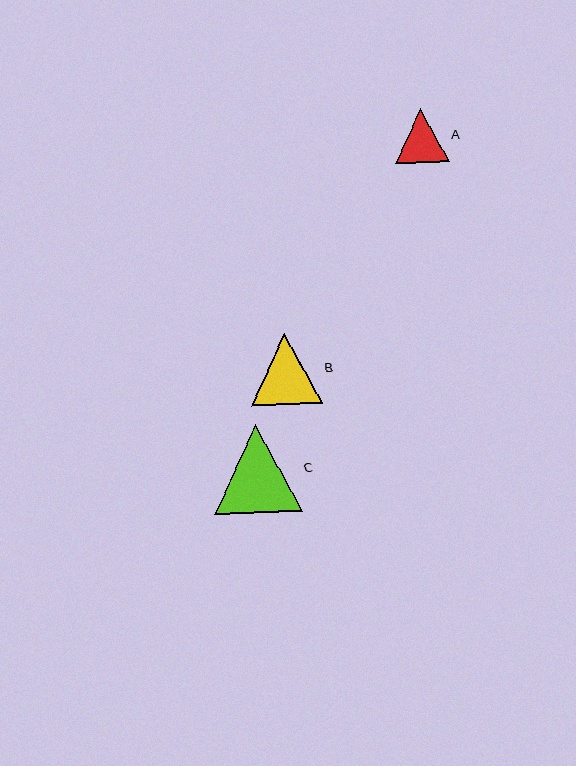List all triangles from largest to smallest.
From largest to smallest: C, B, A.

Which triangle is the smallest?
Triangle A is the smallest with a size of approximately 53 pixels.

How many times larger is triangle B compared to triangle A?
Triangle B is approximately 1.3 times the size of triangle A.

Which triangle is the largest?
Triangle C is the largest with a size of approximately 88 pixels.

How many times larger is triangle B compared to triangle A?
Triangle B is approximately 1.3 times the size of triangle A.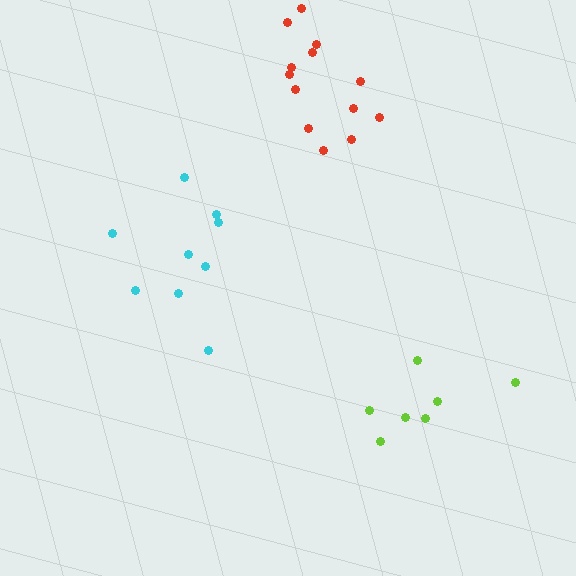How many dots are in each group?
Group 1: 9 dots, Group 2: 7 dots, Group 3: 13 dots (29 total).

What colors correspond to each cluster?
The clusters are colored: cyan, lime, red.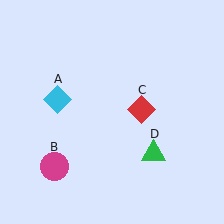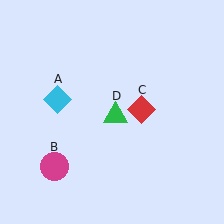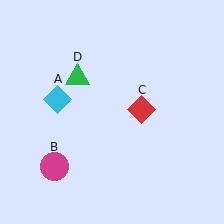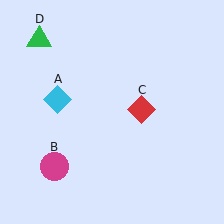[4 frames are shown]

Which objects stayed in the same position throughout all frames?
Cyan diamond (object A) and magenta circle (object B) and red diamond (object C) remained stationary.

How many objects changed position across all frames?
1 object changed position: green triangle (object D).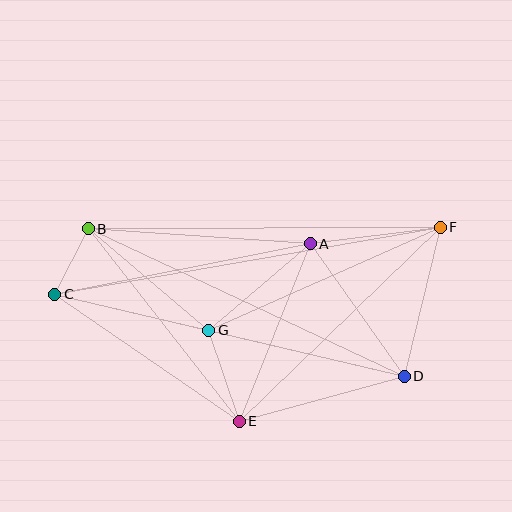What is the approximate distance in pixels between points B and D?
The distance between B and D is approximately 349 pixels.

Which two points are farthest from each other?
Points C and F are farthest from each other.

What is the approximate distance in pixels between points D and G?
The distance between D and G is approximately 201 pixels.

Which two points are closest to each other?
Points B and C are closest to each other.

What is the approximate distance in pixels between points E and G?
The distance between E and G is approximately 96 pixels.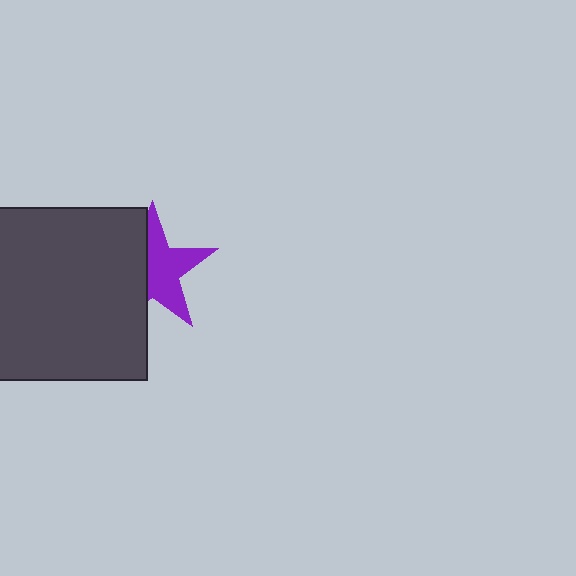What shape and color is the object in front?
The object in front is a dark gray square.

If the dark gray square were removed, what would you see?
You would see the complete purple star.